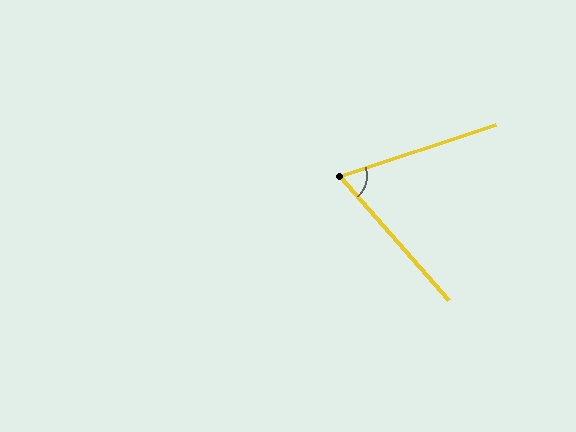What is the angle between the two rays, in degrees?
Approximately 67 degrees.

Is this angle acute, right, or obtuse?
It is acute.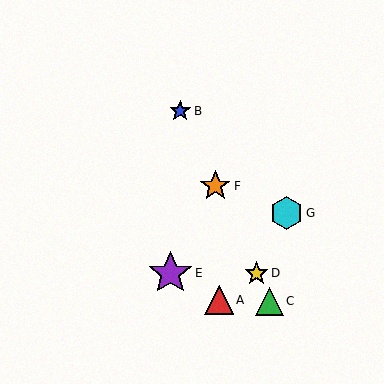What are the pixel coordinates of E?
Object E is at (170, 273).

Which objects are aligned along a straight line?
Objects B, C, D, F are aligned along a straight line.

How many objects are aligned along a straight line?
4 objects (B, C, D, F) are aligned along a straight line.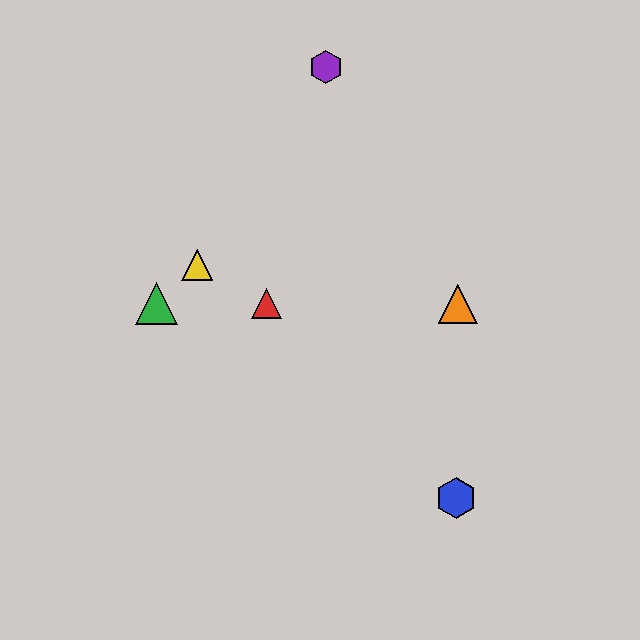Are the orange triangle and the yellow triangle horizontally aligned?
No, the orange triangle is at y≈304 and the yellow triangle is at y≈265.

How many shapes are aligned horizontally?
3 shapes (the red triangle, the green triangle, the orange triangle) are aligned horizontally.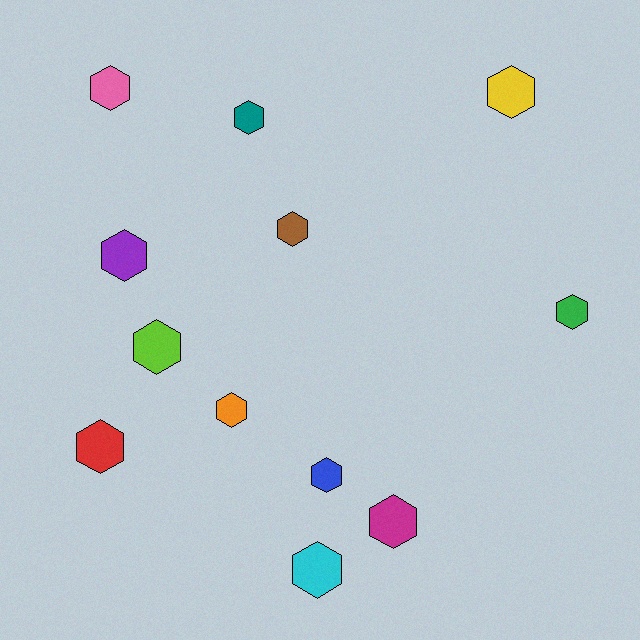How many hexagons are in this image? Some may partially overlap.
There are 12 hexagons.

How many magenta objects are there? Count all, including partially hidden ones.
There is 1 magenta object.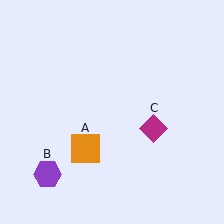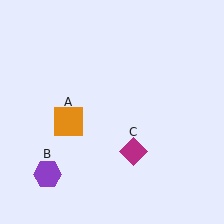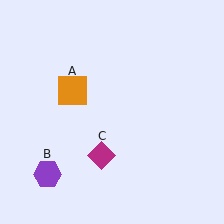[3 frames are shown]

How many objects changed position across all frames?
2 objects changed position: orange square (object A), magenta diamond (object C).